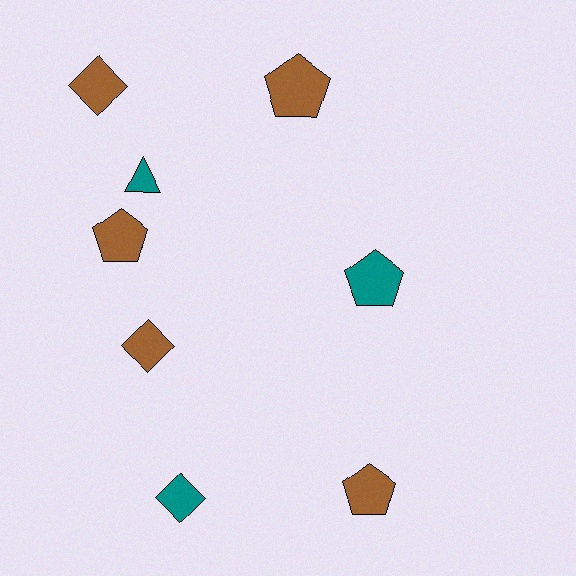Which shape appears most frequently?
Pentagon, with 4 objects.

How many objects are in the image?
There are 8 objects.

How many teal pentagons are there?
There is 1 teal pentagon.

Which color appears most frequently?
Brown, with 5 objects.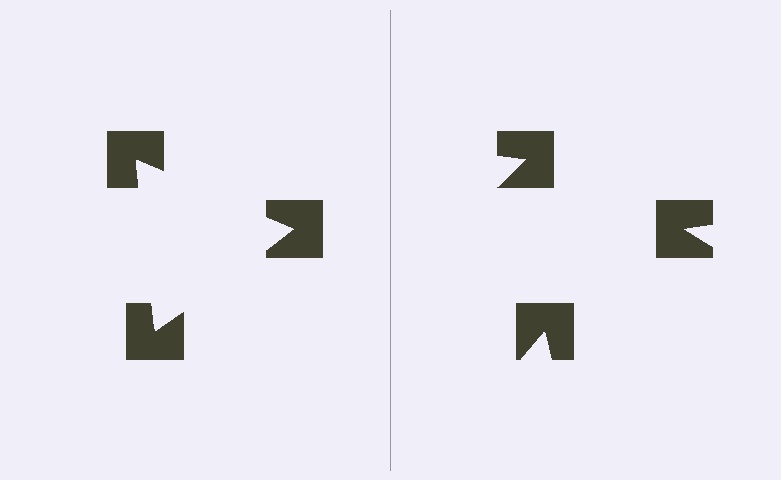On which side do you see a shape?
An illusory triangle appears on the left side. On the right side the wedge cuts are rotated, so no coherent shape forms.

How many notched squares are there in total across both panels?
6 — 3 on each side.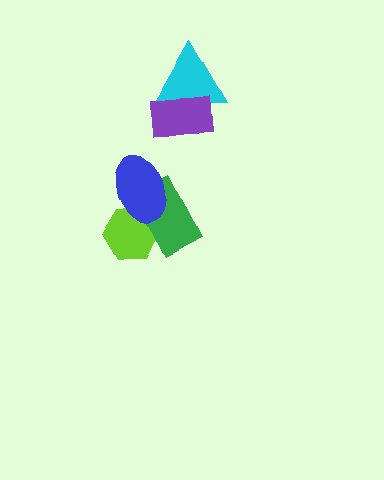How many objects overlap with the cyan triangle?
1 object overlaps with the cyan triangle.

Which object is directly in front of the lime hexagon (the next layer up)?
The green rectangle is directly in front of the lime hexagon.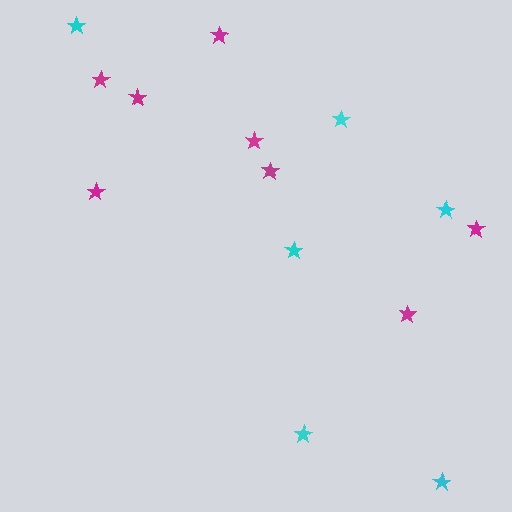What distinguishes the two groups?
There are 2 groups: one group of magenta stars (8) and one group of cyan stars (6).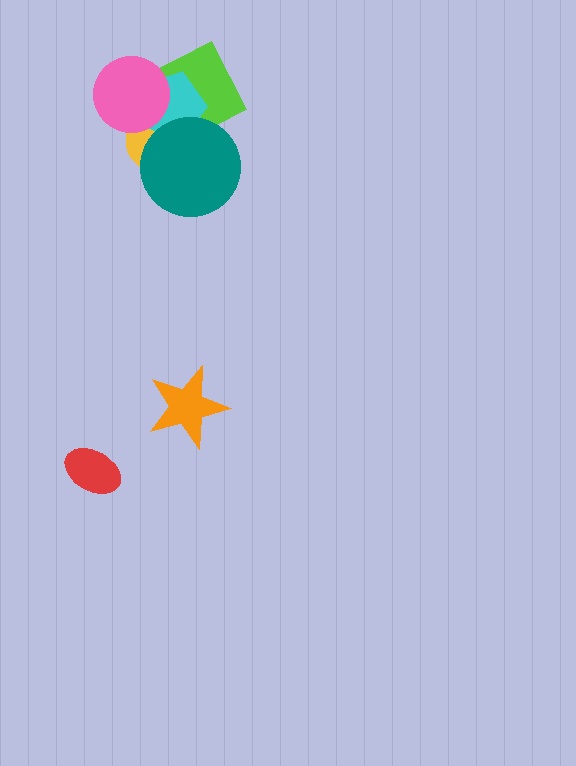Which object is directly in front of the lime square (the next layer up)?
The cyan pentagon is directly in front of the lime square.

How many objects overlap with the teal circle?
3 objects overlap with the teal circle.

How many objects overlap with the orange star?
0 objects overlap with the orange star.